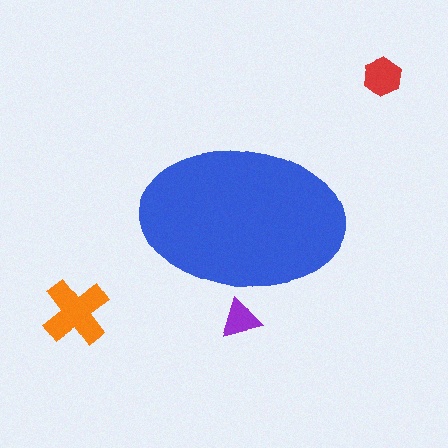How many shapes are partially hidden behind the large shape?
1 shape is partially hidden.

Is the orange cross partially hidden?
No, the orange cross is fully visible.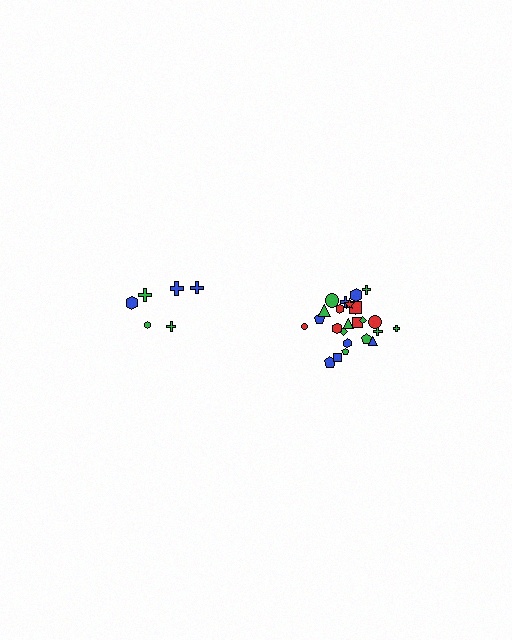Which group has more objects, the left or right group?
The right group.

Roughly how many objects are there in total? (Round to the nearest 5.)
Roughly 30 objects in total.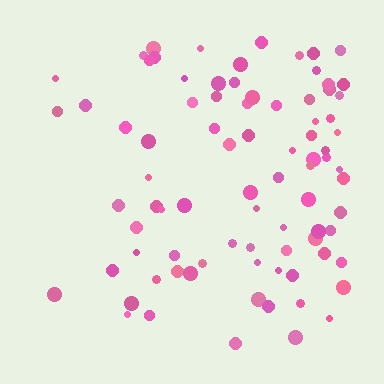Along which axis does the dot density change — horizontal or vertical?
Horizontal.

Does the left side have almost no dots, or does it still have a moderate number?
Still a moderate number, just noticeably fewer than the right.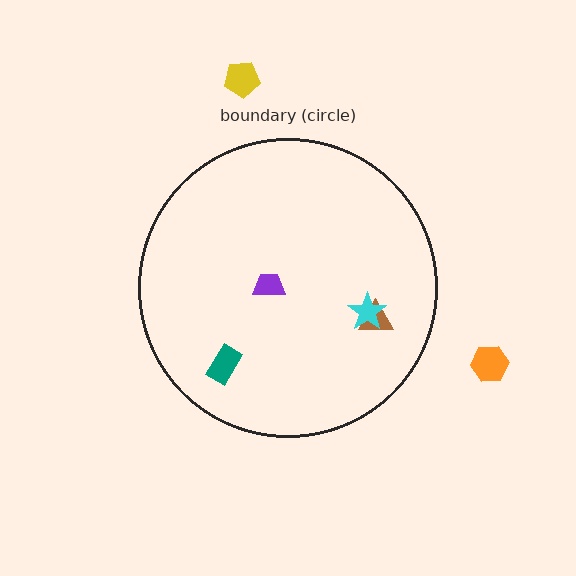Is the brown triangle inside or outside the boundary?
Inside.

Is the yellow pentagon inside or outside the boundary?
Outside.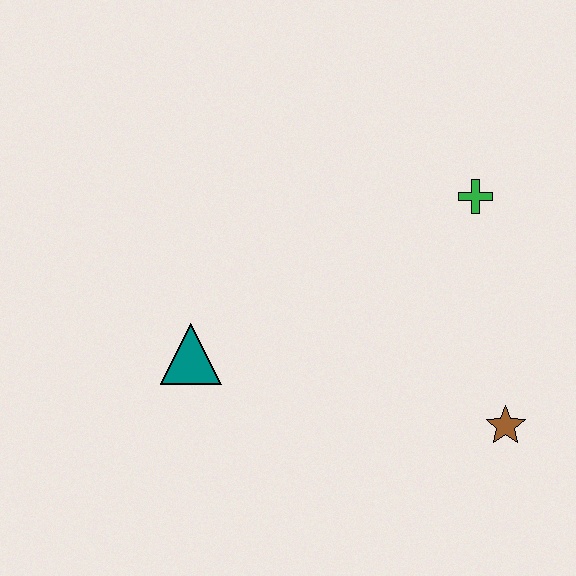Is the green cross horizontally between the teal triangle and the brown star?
Yes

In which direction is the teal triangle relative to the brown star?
The teal triangle is to the left of the brown star.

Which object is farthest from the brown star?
The teal triangle is farthest from the brown star.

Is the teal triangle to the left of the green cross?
Yes